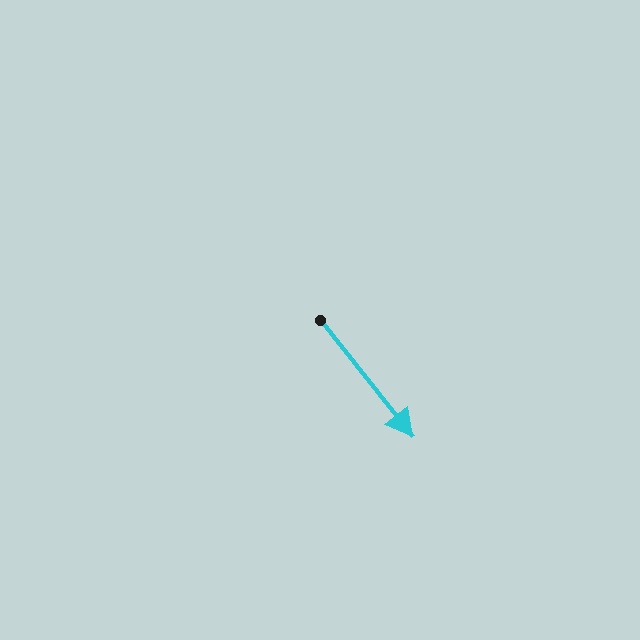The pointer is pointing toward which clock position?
Roughly 5 o'clock.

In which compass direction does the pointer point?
Southeast.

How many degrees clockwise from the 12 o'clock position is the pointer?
Approximately 142 degrees.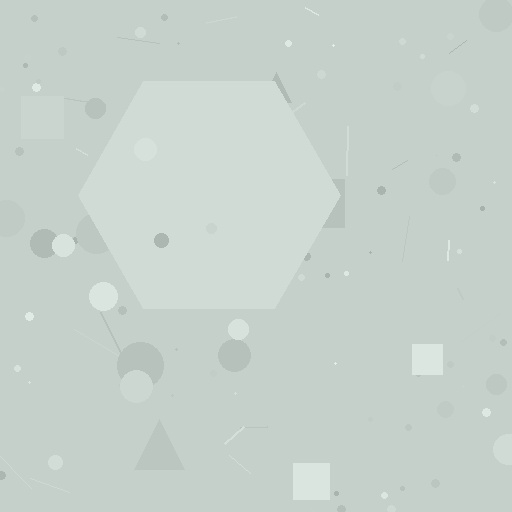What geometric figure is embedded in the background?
A hexagon is embedded in the background.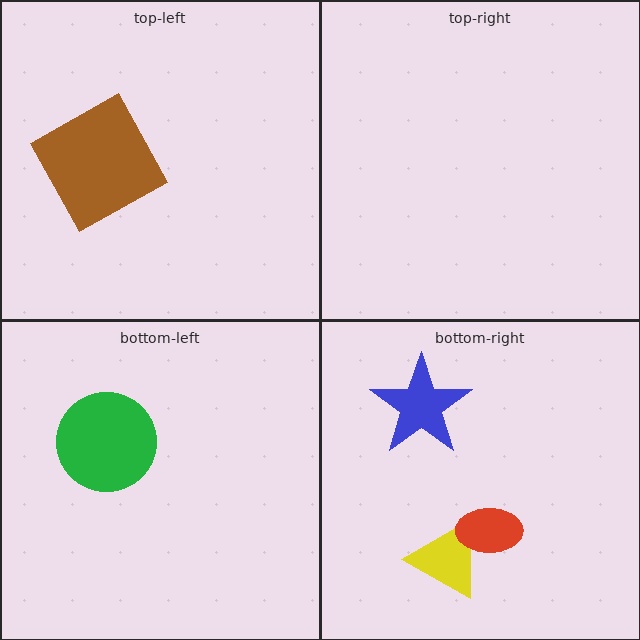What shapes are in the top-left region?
The brown square.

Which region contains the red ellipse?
The bottom-right region.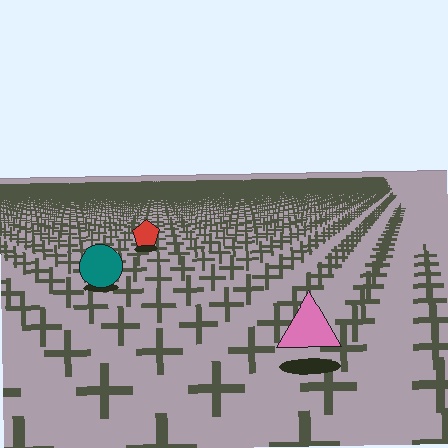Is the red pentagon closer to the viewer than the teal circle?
No. The teal circle is closer — you can tell from the texture gradient: the ground texture is coarser near it.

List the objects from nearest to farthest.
From nearest to farthest: the pink triangle, the teal circle, the red pentagon.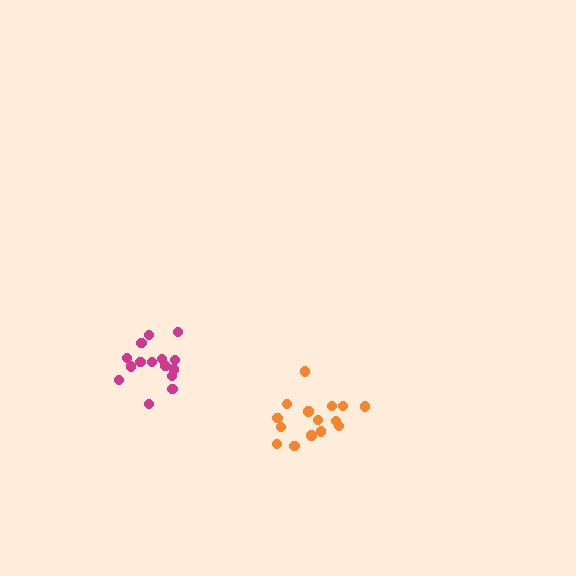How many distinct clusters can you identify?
There are 2 distinct clusters.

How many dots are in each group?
Group 1: 15 dots, Group 2: 15 dots (30 total).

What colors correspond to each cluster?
The clusters are colored: orange, magenta.